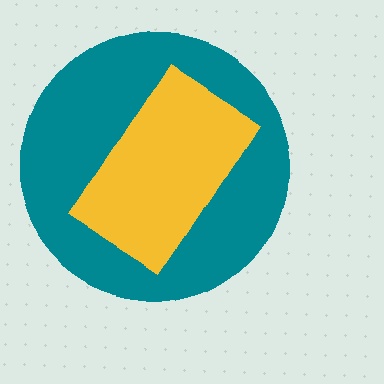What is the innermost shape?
The yellow rectangle.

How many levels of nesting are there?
2.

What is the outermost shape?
The teal circle.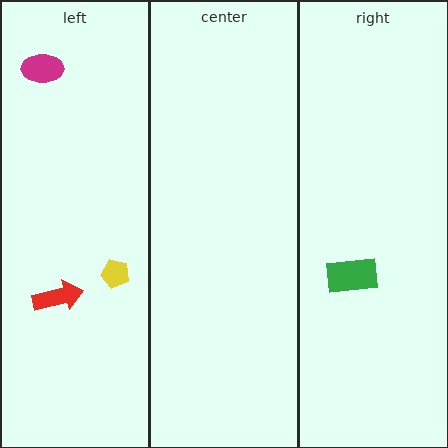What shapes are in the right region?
The green rectangle.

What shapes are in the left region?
The red arrow, the magenta ellipse, the yellow pentagon.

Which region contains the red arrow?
The left region.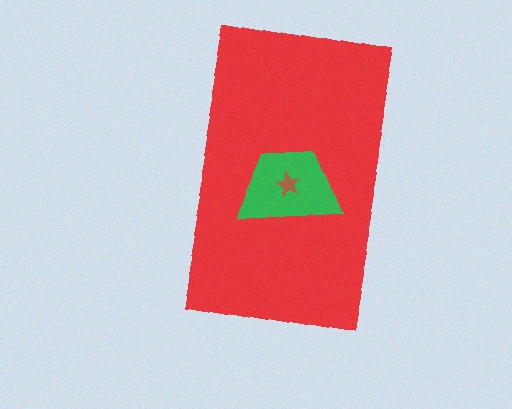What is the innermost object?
The brown star.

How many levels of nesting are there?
3.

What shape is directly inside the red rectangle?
The green trapezoid.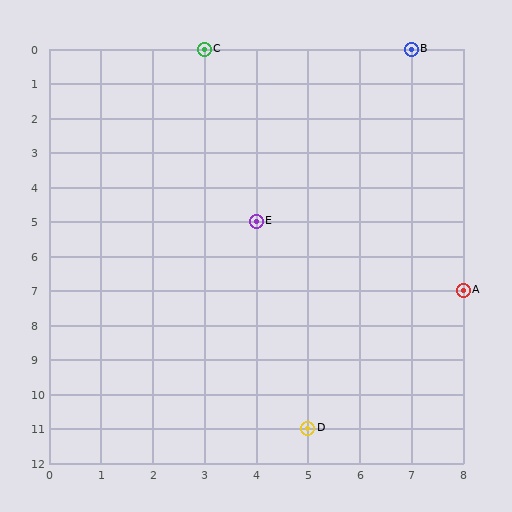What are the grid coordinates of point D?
Point D is at grid coordinates (5, 11).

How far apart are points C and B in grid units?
Points C and B are 4 columns apart.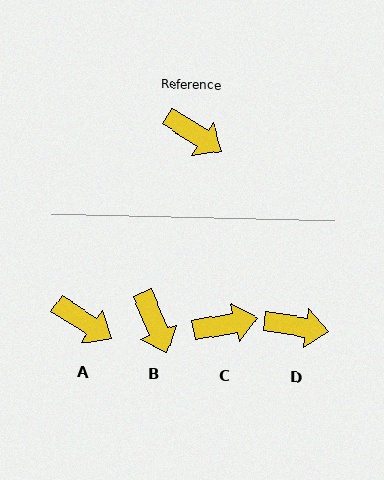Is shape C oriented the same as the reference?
No, it is off by about 44 degrees.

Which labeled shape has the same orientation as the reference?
A.